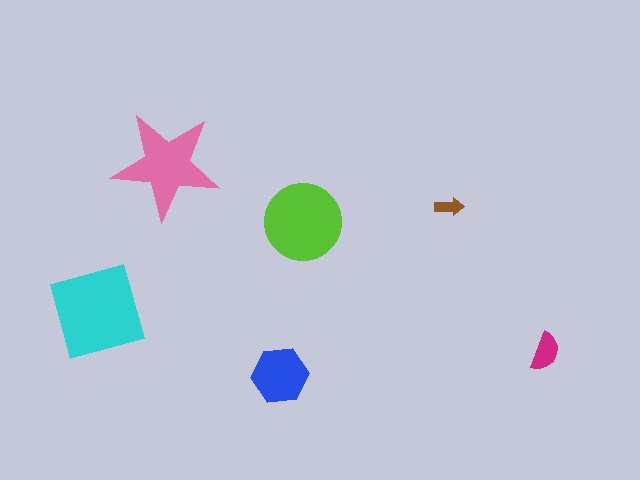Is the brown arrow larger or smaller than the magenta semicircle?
Smaller.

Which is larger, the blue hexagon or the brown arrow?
The blue hexagon.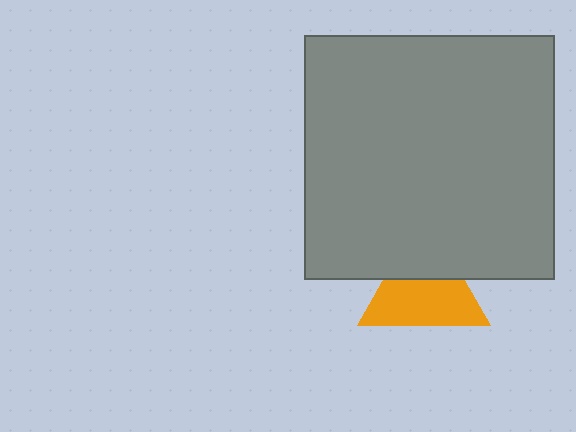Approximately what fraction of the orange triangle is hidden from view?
Roughly 37% of the orange triangle is hidden behind the gray rectangle.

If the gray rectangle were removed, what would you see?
You would see the complete orange triangle.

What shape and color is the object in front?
The object in front is a gray rectangle.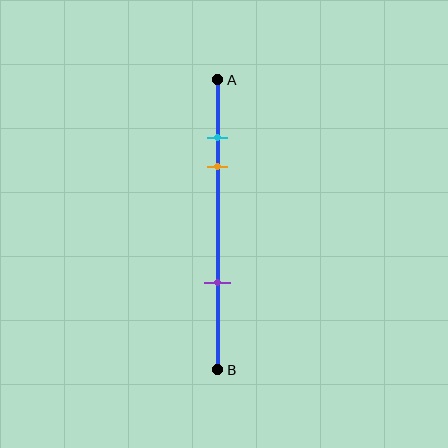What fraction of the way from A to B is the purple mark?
The purple mark is approximately 70% (0.7) of the way from A to B.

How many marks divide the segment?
There are 3 marks dividing the segment.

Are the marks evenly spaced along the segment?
No, the marks are not evenly spaced.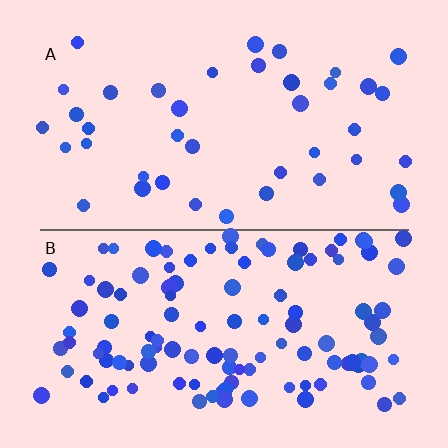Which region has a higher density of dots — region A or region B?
B (the bottom).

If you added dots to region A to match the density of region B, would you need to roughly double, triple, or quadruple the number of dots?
Approximately triple.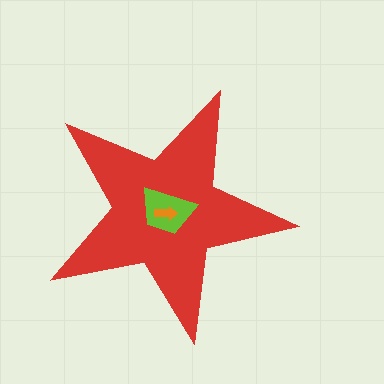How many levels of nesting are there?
3.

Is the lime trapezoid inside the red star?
Yes.